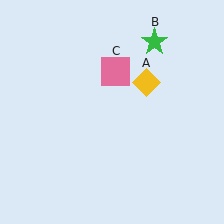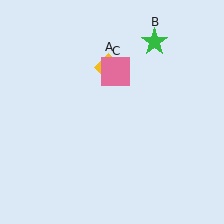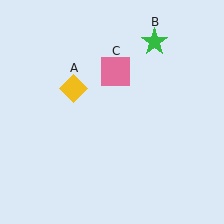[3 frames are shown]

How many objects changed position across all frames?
1 object changed position: yellow diamond (object A).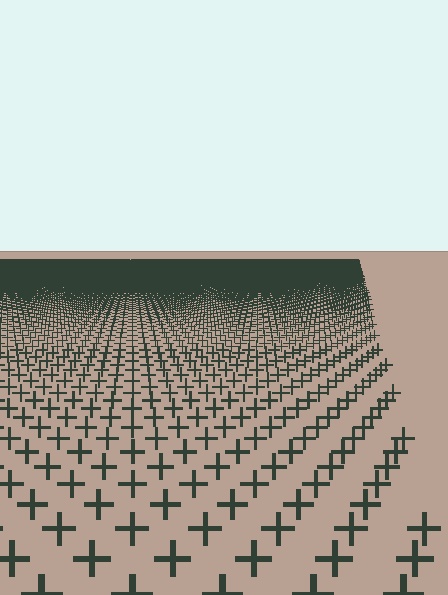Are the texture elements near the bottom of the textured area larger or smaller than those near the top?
Larger. Near the bottom, elements are closer to the viewer and appear at a bigger on-screen size.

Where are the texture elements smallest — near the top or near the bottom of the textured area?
Near the top.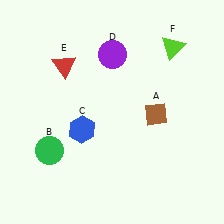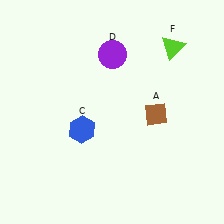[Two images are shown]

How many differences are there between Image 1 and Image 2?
There are 2 differences between the two images.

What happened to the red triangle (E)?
The red triangle (E) was removed in Image 2. It was in the top-left area of Image 1.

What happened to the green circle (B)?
The green circle (B) was removed in Image 2. It was in the bottom-left area of Image 1.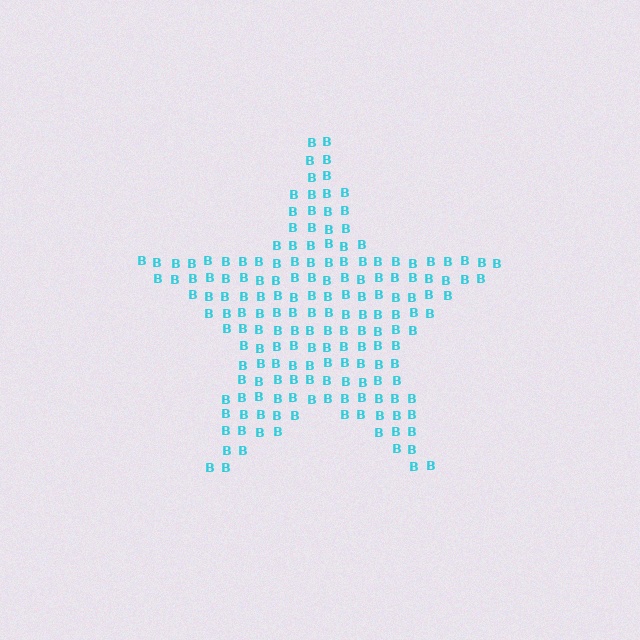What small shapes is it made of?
It is made of small letter B's.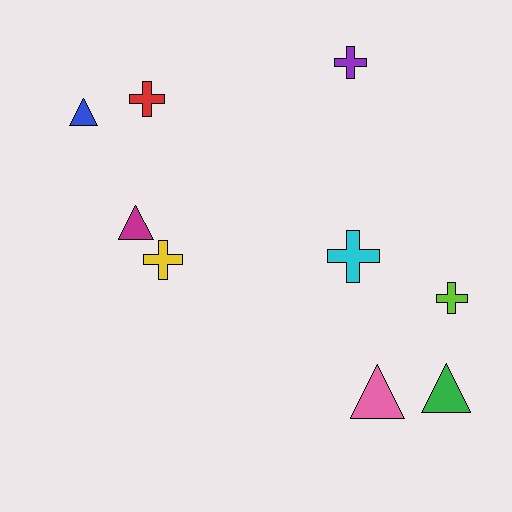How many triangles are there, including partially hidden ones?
There are 4 triangles.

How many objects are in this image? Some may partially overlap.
There are 9 objects.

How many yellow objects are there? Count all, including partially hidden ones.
There is 1 yellow object.